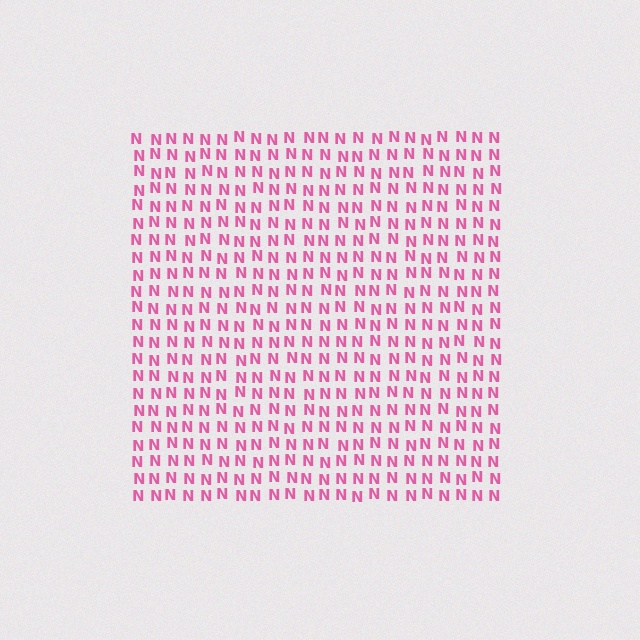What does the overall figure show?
The overall figure shows a square.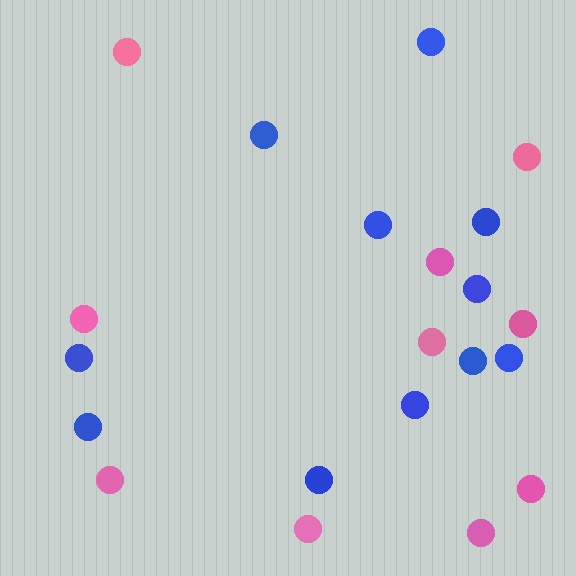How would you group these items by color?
There are 2 groups: one group of blue circles (11) and one group of pink circles (10).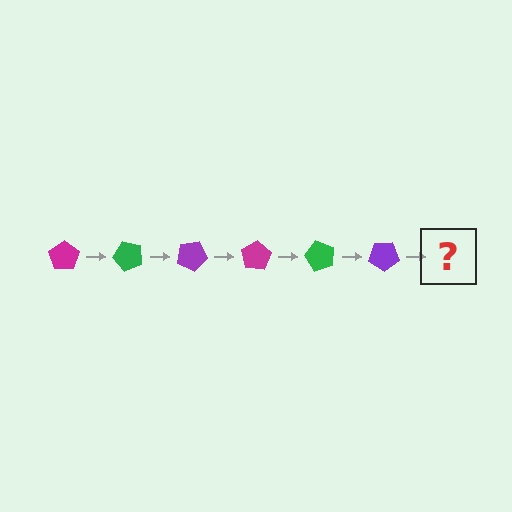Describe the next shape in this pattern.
It should be a magenta pentagon, rotated 300 degrees from the start.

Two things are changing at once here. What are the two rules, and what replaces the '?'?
The two rules are that it rotates 50 degrees each step and the color cycles through magenta, green, and purple. The '?' should be a magenta pentagon, rotated 300 degrees from the start.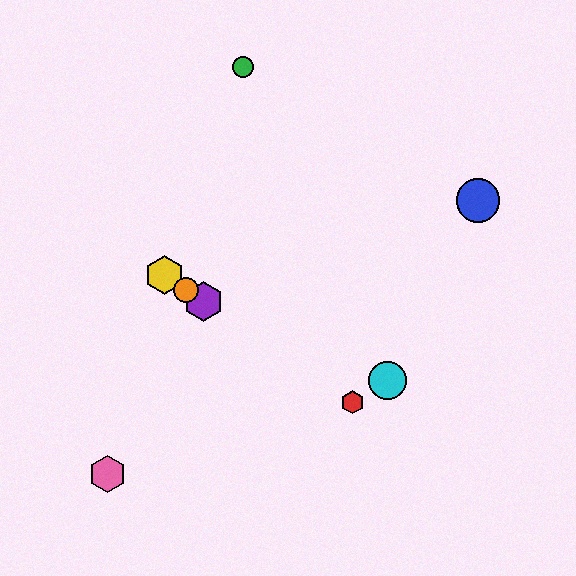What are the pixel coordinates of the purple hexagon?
The purple hexagon is at (203, 301).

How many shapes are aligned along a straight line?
4 shapes (the red hexagon, the yellow hexagon, the purple hexagon, the orange circle) are aligned along a straight line.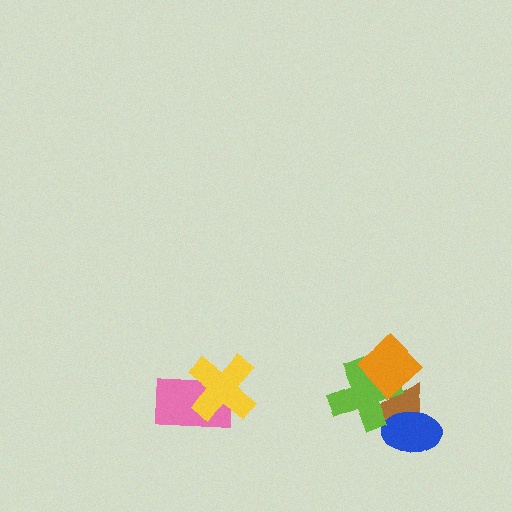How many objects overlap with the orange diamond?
2 objects overlap with the orange diamond.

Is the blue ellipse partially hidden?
Yes, it is partially covered by another shape.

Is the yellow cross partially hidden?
No, no other shape covers it.